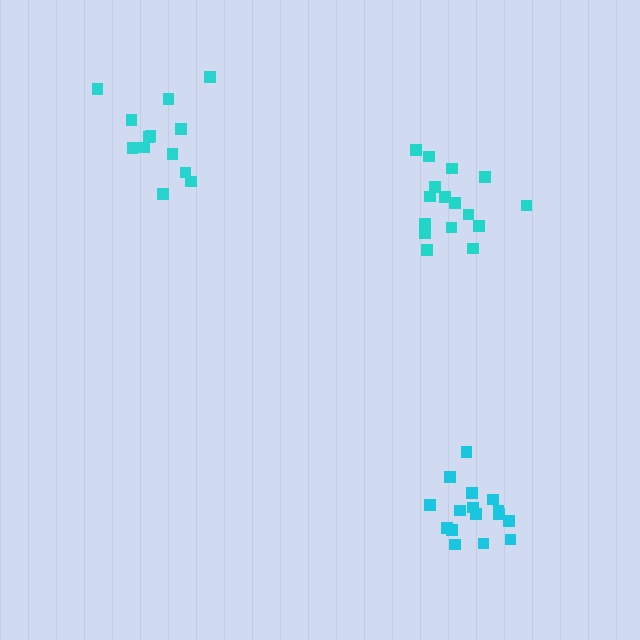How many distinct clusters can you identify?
There are 3 distinct clusters.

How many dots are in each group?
Group 1: 16 dots, Group 2: 13 dots, Group 3: 16 dots (45 total).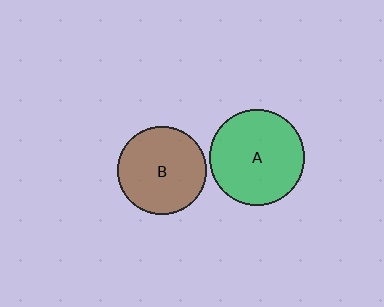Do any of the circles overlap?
No, none of the circles overlap.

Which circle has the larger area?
Circle A (green).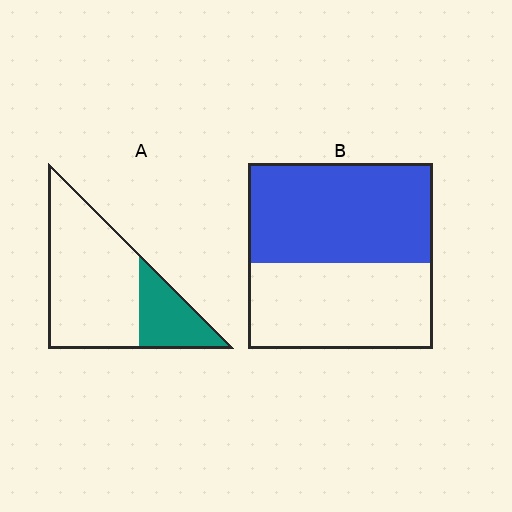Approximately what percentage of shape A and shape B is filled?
A is approximately 25% and B is approximately 55%.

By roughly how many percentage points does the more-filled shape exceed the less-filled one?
By roughly 30 percentage points (B over A).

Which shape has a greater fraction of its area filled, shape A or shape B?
Shape B.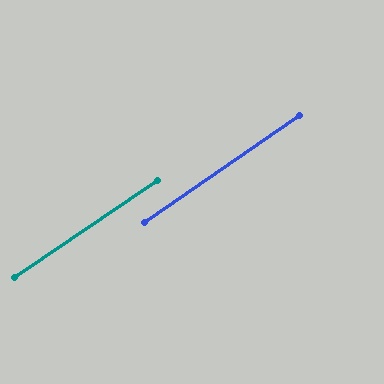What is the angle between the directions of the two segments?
Approximately 1 degree.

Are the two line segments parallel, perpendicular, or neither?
Parallel — their directions differ by only 0.7°.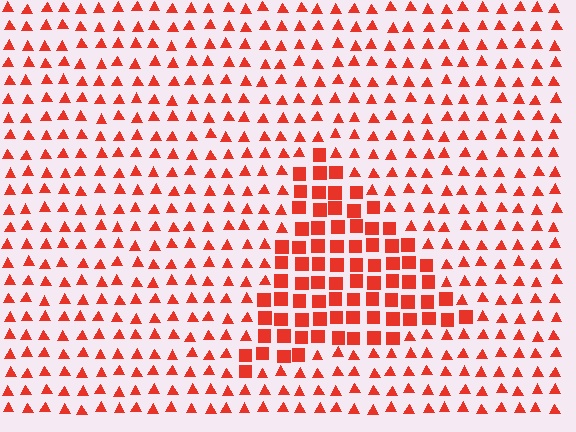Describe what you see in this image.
The image is filled with small red elements arranged in a uniform grid. A triangle-shaped region contains squares, while the surrounding area contains triangles. The boundary is defined purely by the change in element shape.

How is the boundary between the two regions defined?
The boundary is defined by a change in element shape: squares inside vs. triangles outside. All elements share the same color and spacing.